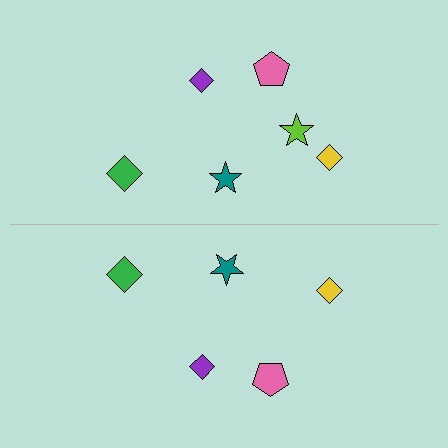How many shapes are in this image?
There are 11 shapes in this image.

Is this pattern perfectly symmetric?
No, the pattern is not perfectly symmetric. A lime star is missing from the bottom side.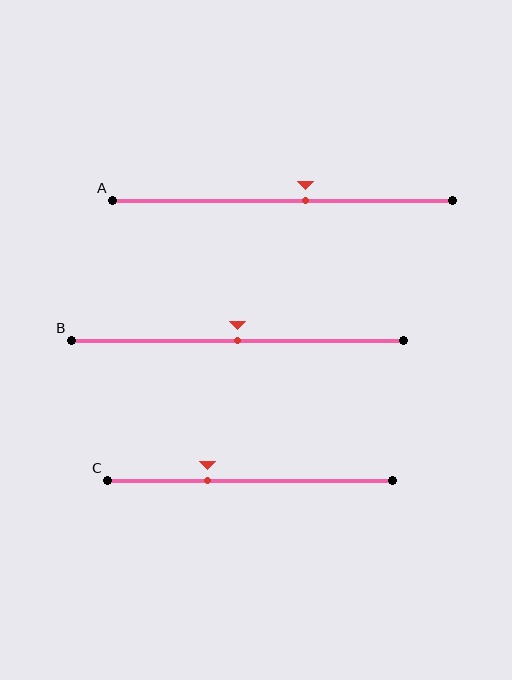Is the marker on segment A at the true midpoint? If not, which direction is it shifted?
No, the marker on segment A is shifted to the right by about 7% of the segment length.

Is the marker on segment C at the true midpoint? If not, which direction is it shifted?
No, the marker on segment C is shifted to the left by about 15% of the segment length.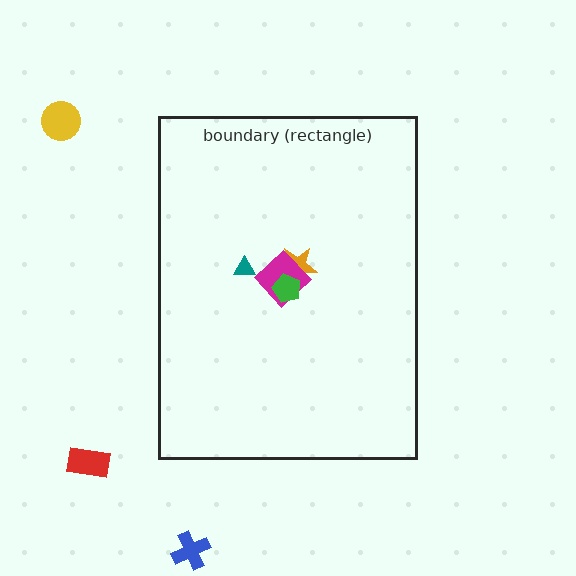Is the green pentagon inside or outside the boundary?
Inside.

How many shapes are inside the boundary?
4 inside, 3 outside.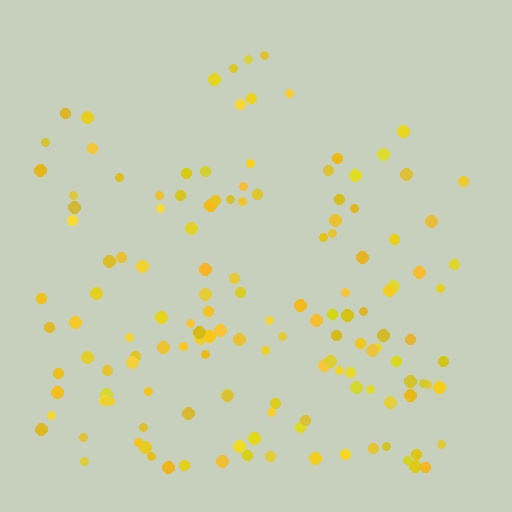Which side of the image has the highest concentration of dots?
The bottom.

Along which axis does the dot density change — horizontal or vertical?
Vertical.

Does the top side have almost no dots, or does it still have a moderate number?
Still a moderate number, just noticeably fewer than the bottom.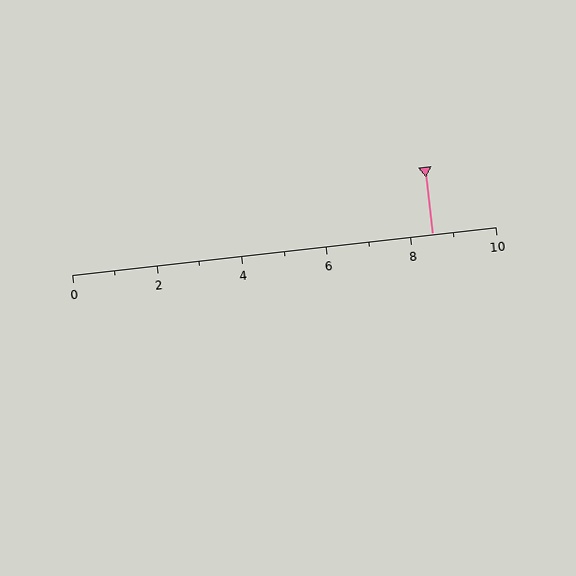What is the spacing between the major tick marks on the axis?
The major ticks are spaced 2 apart.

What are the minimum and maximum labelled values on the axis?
The axis runs from 0 to 10.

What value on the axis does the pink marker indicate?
The marker indicates approximately 8.5.